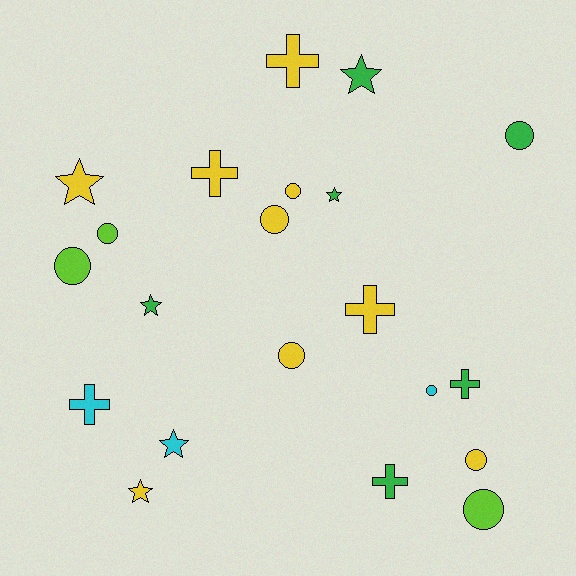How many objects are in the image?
There are 21 objects.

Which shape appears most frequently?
Circle, with 9 objects.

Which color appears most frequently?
Yellow, with 9 objects.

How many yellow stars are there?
There are 2 yellow stars.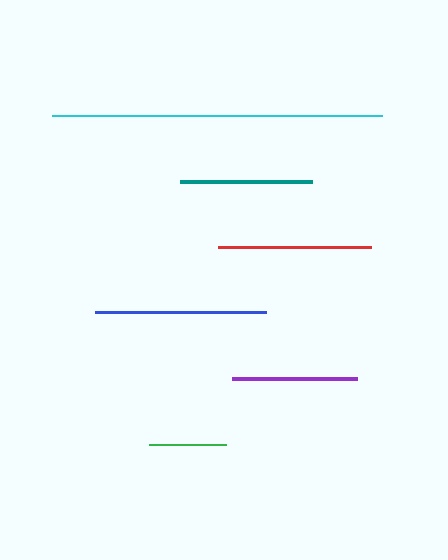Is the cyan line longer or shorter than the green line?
The cyan line is longer than the green line.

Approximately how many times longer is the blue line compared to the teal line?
The blue line is approximately 1.3 times the length of the teal line.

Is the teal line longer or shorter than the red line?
The red line is longer than the teal line.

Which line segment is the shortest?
The green line is the shortest at approximately 76 pixels.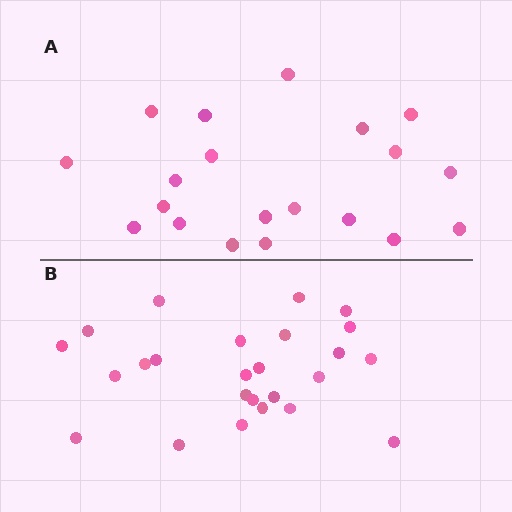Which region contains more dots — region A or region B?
Region B (the bottom region) has more dots.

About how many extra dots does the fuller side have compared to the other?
Region B has about 5 more dots than region A.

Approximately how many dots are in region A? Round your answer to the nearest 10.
About 20 dots.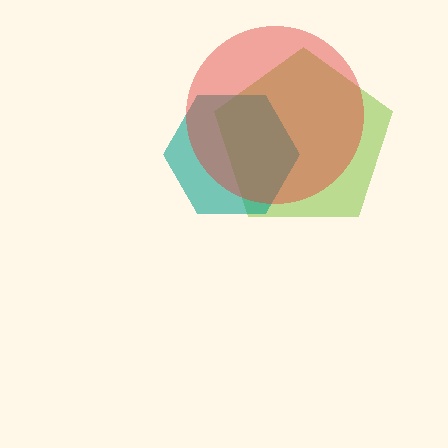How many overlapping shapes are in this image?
There are 3 overlapping shapes in the image.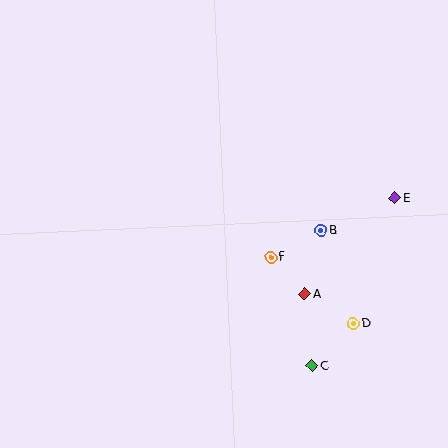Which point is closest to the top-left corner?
Point F is closest to the top-left corner.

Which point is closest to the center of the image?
Point F at (271, 257) is closest to the center.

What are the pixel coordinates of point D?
Point D is at (354, 323).